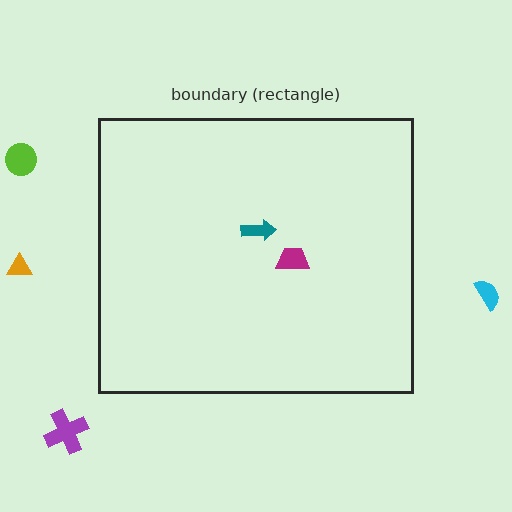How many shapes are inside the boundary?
2 inside, 4 outside.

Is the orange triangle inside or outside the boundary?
Outside.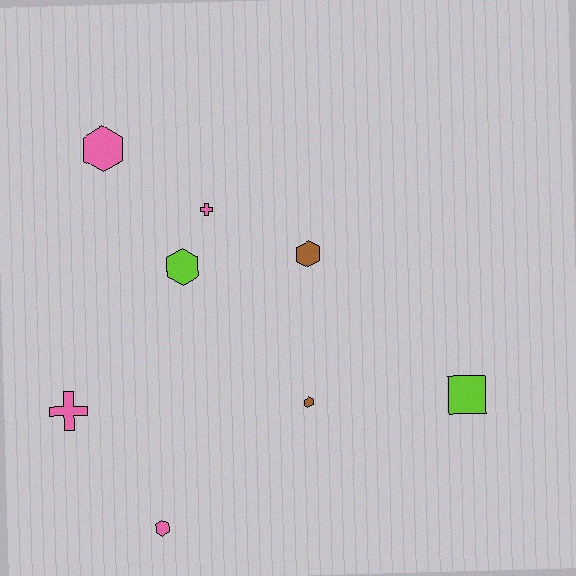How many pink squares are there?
There are no pink squares.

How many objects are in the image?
There are 8 objects.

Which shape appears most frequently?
Hexagon, with 5 objects.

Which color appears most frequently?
Pink, with 4 objects.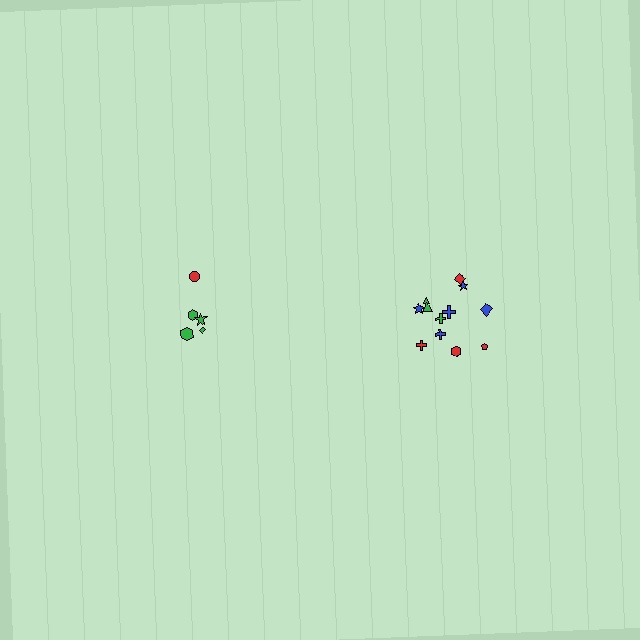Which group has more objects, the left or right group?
The right group.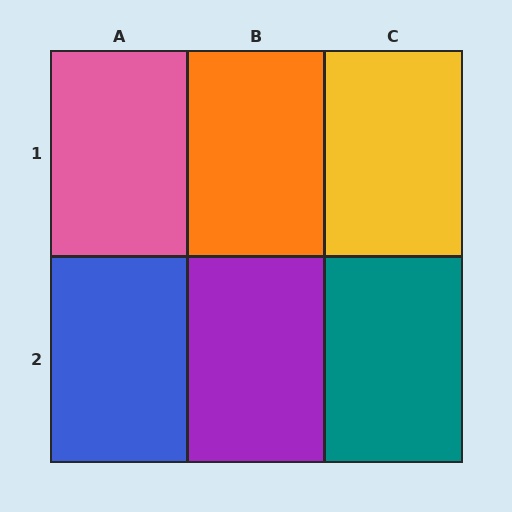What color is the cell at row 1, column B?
Orange.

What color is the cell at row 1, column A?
Pink.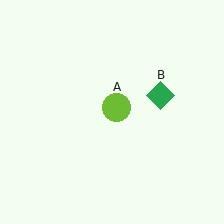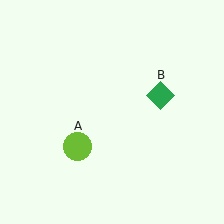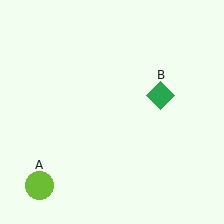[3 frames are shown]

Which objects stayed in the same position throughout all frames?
Green diamond (object B) remained stationary.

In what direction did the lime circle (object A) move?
The lime circle (object A) moved down and to the left.